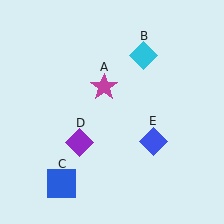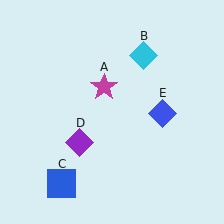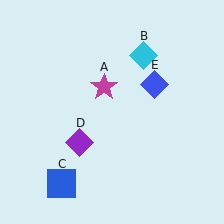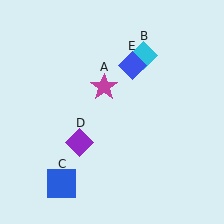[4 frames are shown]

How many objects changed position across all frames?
1 object changed position: blue diamond (object E).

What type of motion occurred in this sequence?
The blue diamond (object E) rotated counterclockwise around the center of the scene.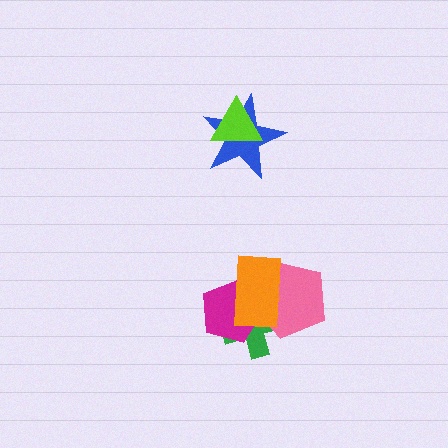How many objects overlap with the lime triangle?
1 object overlaps with the lime triangle.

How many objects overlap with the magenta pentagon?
3 objects overlap with the magenta pentagon.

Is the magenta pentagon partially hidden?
Yes, it is partially covered by another shape.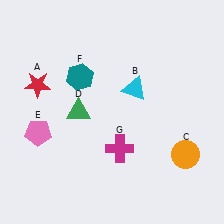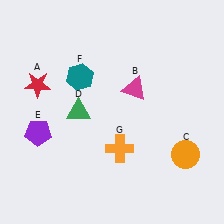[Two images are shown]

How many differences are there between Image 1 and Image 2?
There are 3 differences between the two images.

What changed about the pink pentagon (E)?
In Image 1, E is pink. In Image 2, it changed to purple.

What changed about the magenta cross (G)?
In Image 1, G is magenta. In Image 2, it changed to orange.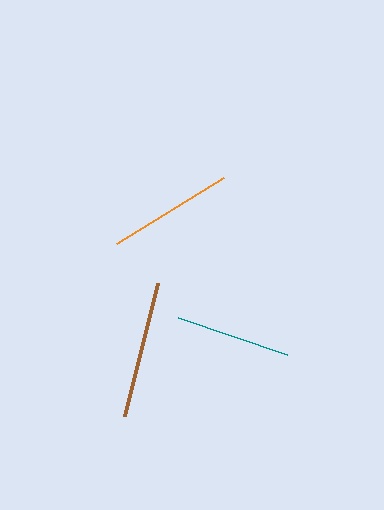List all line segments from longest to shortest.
From longest to shortest: brown, orange, teal.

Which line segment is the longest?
The brown line is the longest at approximately 137 pixels.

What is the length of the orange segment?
The orange segment is approximately 126 pixels long.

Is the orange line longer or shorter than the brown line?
The brown line is longer than the orange line.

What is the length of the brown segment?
The brown segment is approximately 137 pixels long.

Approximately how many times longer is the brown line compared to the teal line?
The brown line is approximately 1.2 times the length of the teal line.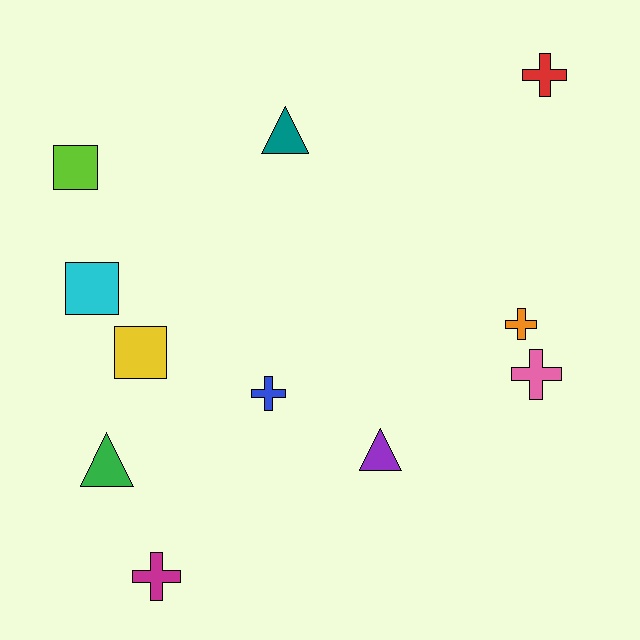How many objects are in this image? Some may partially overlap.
There are 11 objects.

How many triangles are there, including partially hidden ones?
There are 3 triangles.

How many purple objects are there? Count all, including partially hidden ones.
There is 1 purple object.